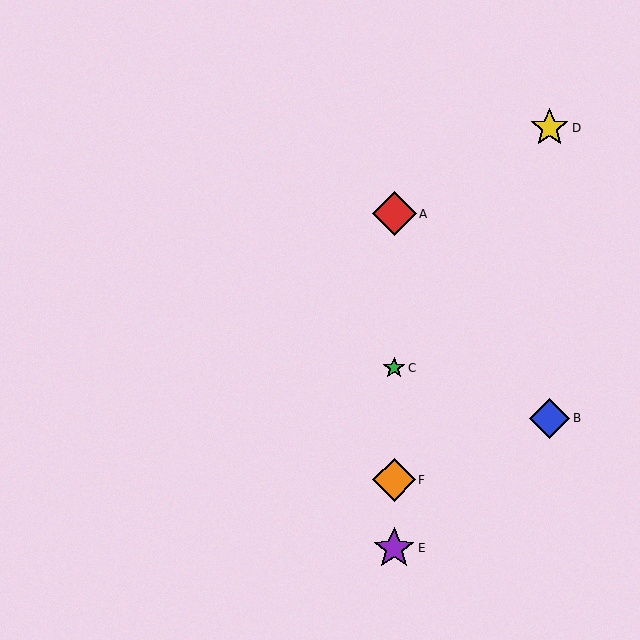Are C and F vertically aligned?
Yes, both are at x≈394.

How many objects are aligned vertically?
4 objects (A, C, E, F) are aligned vertically.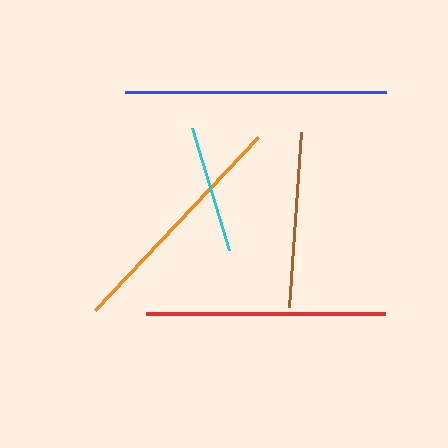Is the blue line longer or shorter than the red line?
The blue line is longer than the red line.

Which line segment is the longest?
The blue line is the longest at approximately 261 pixels.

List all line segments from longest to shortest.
From longest to shortest: blue, red, orange, brown, cyan.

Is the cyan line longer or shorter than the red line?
The red line is longer than the cyan line.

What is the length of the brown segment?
The brown segment is approximately 175 pixels long.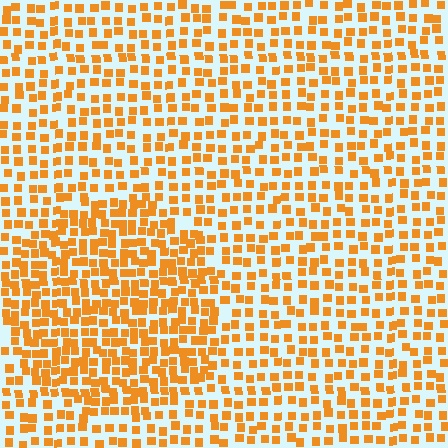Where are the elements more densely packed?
The elements are more densely packed inside the circle boundary.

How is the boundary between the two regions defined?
The boundary is defined by a change in element density (approximately 1.7x ratio). All elements are the same color, size, and shape.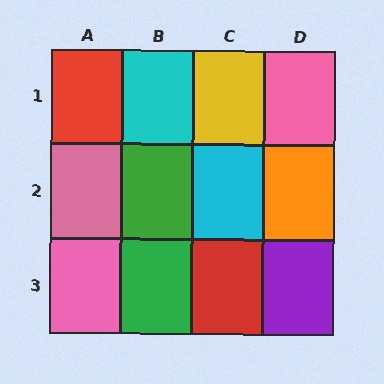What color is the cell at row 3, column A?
Pink.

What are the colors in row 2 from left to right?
Pink, green, cyan, orange.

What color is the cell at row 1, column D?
Pink.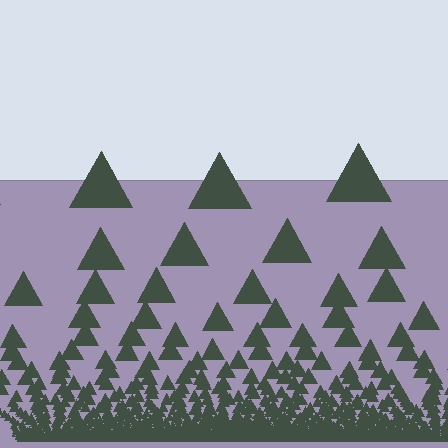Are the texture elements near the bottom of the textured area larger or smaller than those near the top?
Smaller. The gradient is inverted — elements near the bottom are smaller and denser.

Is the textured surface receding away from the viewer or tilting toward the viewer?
The surface appears to tilt toward the viewer. Texture elements get larger and sparser toward the top.